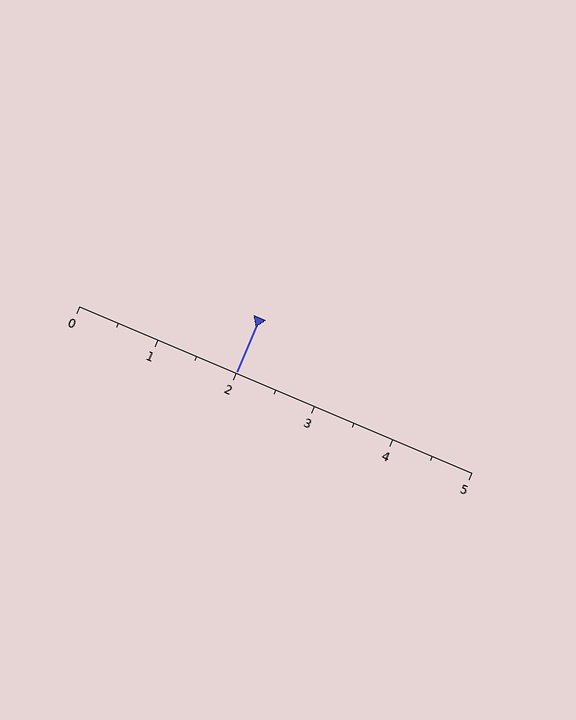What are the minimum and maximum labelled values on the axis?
The axis runs from 0 to 5.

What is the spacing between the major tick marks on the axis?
The major ticks are spaced 1 apart.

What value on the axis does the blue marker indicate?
The marker indicates approximately 2.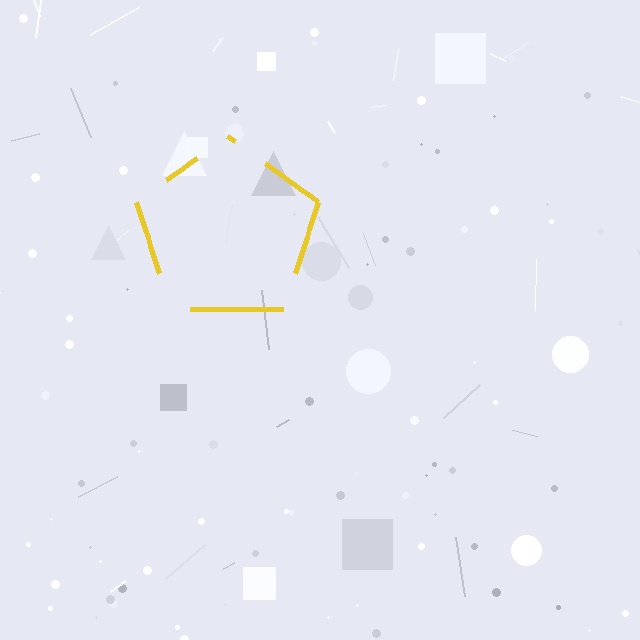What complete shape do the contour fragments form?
The contour fragments form a pentagon.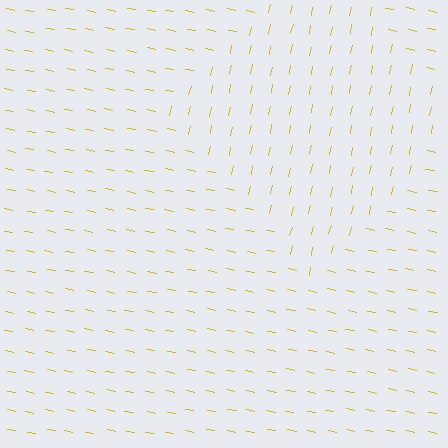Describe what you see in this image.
The image is filled with small yellow line segments. A diamond region in the image has lines oriented differently from the surrounding lines, creating a visible texture boundary.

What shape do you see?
I see a diamond.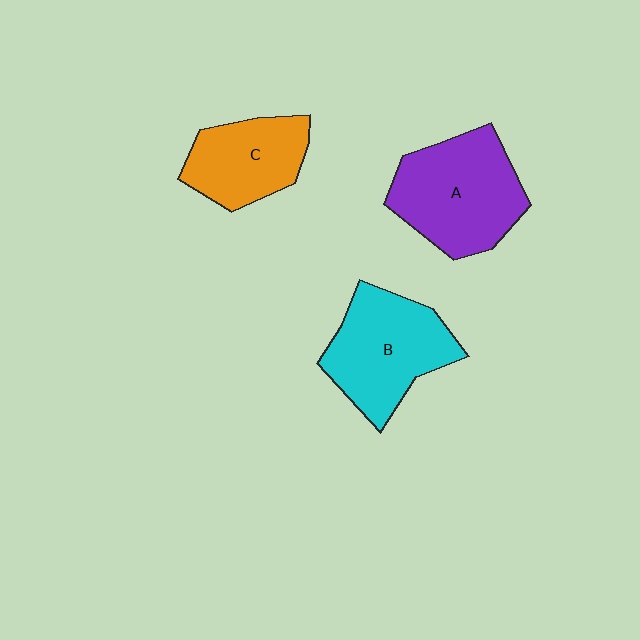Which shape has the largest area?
Shape A (purple).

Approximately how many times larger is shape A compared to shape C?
Approximately 1.4 times.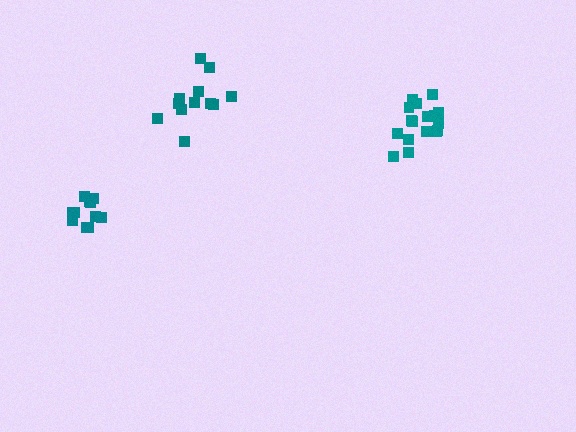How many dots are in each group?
Group 1: 12 dots, Group 2: 17 dots, Group 3: 11 dots (40 total).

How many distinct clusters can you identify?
There are 3 distinct clusters.